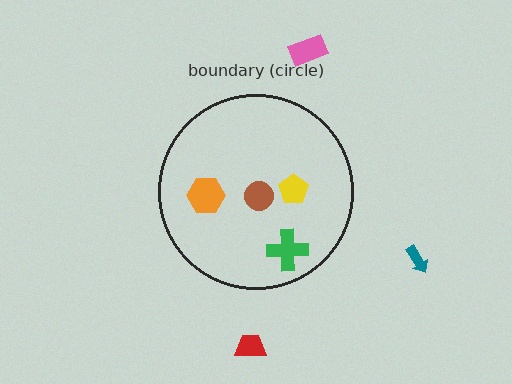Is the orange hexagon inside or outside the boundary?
Inside.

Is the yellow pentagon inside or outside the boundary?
Inside.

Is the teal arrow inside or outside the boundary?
Outside.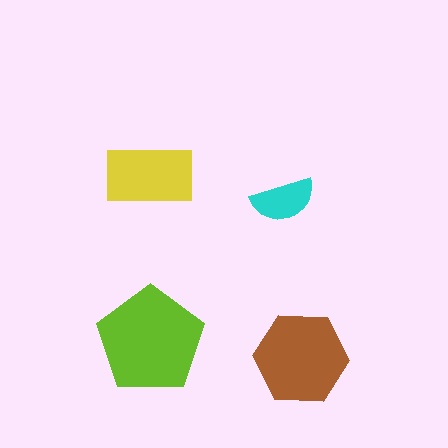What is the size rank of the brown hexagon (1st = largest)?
2nd.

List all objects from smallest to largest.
The cyan semicircle, the yellow rectangle, the brown hexagon, the lime pentagon.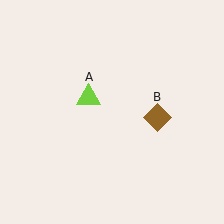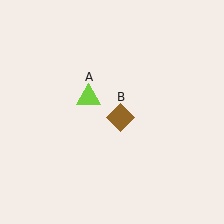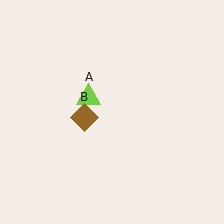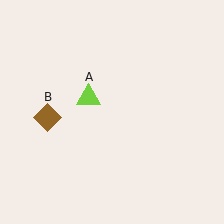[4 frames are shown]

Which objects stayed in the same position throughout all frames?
Lime triangle (object A) remained stationary.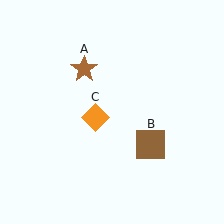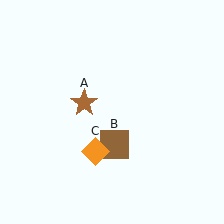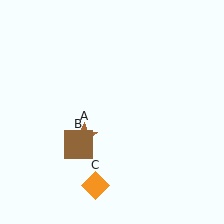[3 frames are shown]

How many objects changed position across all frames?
3 objects changed position: brown star (object A), brown square (object B), orange diamond (object C).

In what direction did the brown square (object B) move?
The brown square (object B) moved left.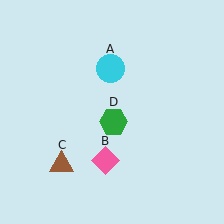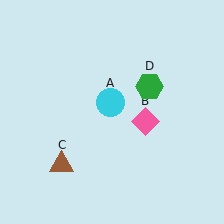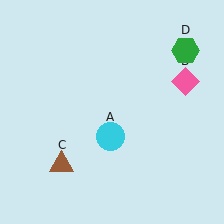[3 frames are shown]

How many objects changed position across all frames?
3 objects changed position: cyan circle (object A), pink diamond (object B), green hexagon (object D).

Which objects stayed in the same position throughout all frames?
Brown triangle (object C) remained stationary.